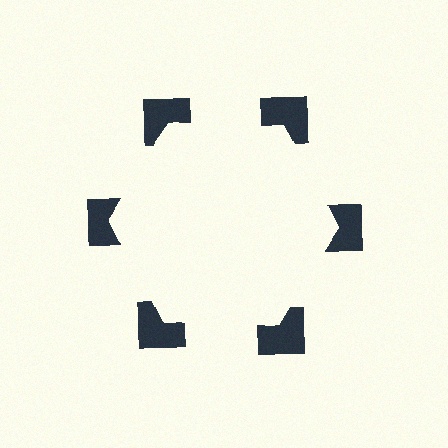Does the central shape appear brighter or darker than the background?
It typically appears slightly brighter than the background, even though no actual brightness change is drawn.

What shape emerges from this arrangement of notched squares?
An illusory hexagon — its edges are inferred from the aligned wedge cuts in the notched squares, not physically drawn.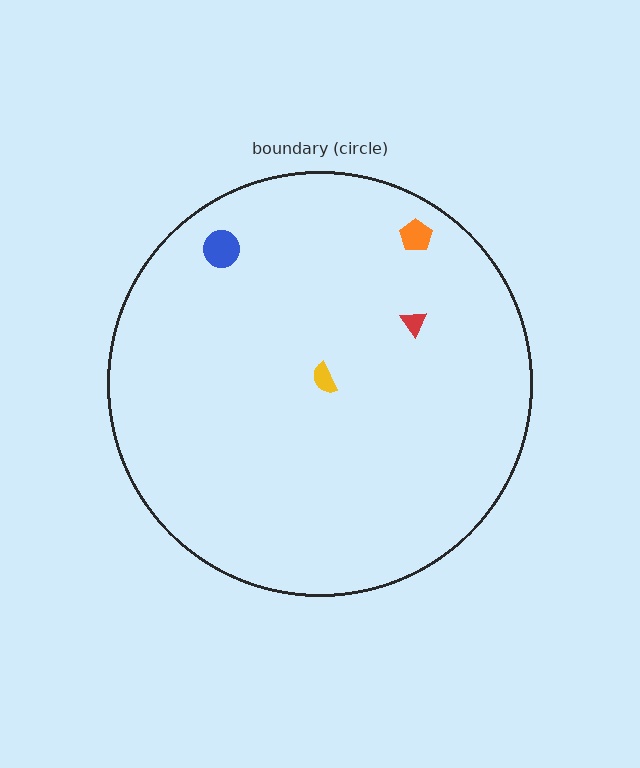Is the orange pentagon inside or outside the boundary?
Inside.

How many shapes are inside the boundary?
4 inside, 0 outside.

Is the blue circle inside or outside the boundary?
Inside.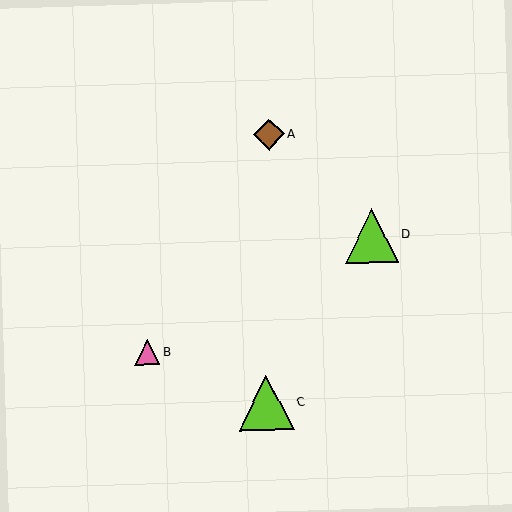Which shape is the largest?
The lime triangle (labeled C) is the largest.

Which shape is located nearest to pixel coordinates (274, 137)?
The brown diamond (labeled A) at (269, 134) is nearest to that location.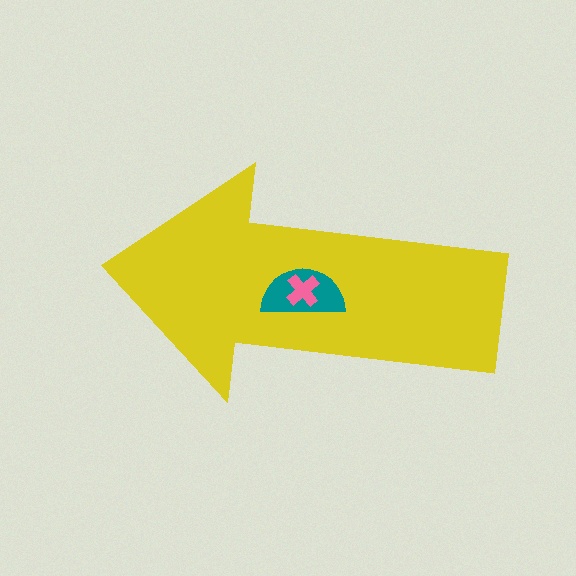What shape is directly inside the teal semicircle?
The pink cross.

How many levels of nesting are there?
3.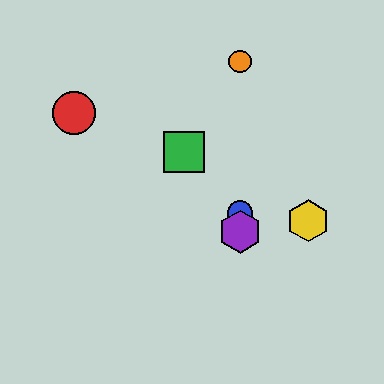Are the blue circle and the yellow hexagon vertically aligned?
No, the blue circle is at x≈240 and the yellow hexagon is at x≈308.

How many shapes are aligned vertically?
3 shapes (the blue circle, the purple hexagon, the orange circle) are aligned vertically.